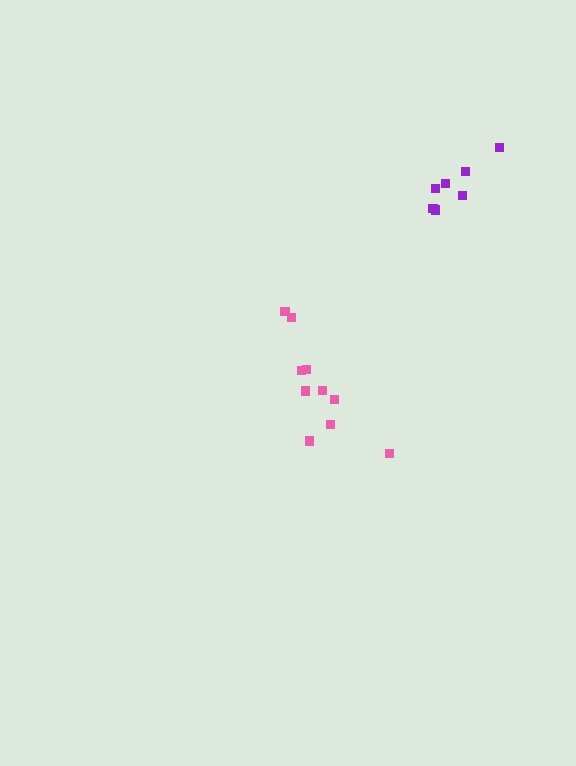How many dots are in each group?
Group 1: 7 dots, Group 2: 10 dots (17 total).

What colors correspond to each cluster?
The clusters are colored: purple, pink.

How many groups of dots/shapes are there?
There are 2 groups.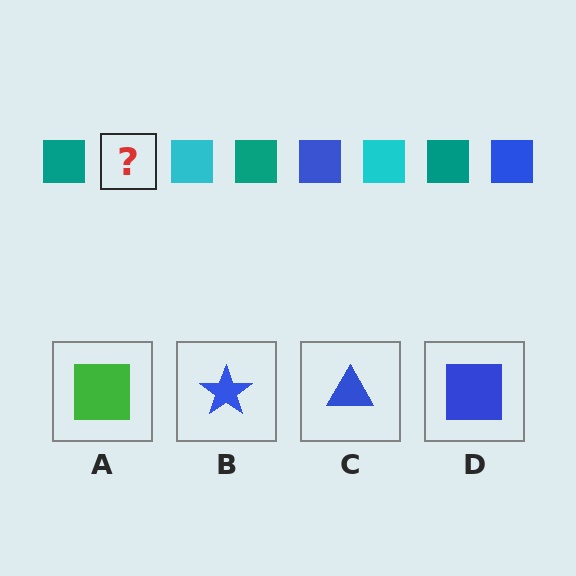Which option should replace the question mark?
Option D.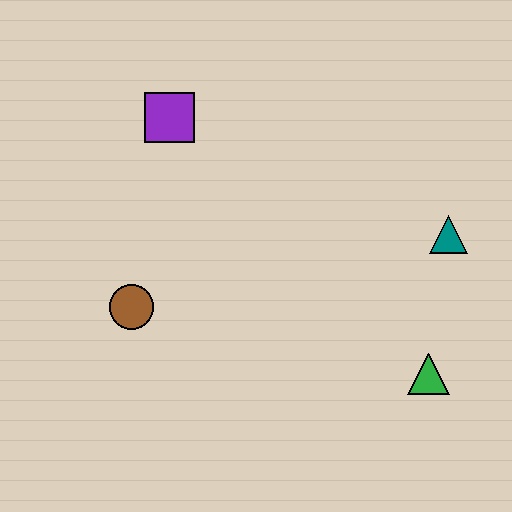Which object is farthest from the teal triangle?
The brown circle is farthest from the teal triangle.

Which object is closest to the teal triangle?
The green triangle is closest to the teal triangle.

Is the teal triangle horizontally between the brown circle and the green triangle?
No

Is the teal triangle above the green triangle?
Yes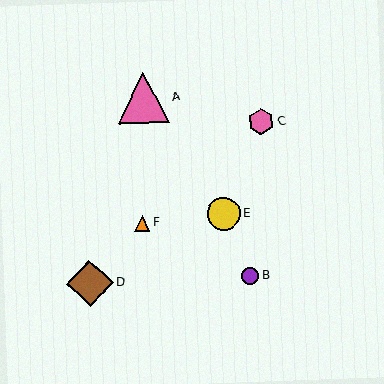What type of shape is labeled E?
Shape E is a yellow circle.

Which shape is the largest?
The pink triangle (labeled A) is the largest.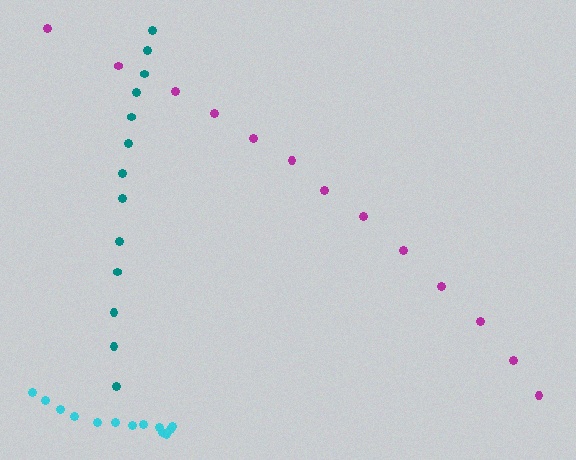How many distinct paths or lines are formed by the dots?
There are 3 distinct paths.